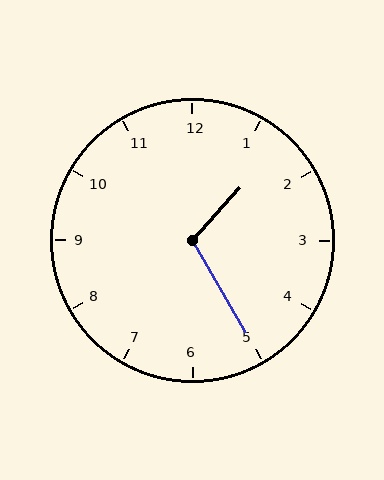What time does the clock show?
1:25.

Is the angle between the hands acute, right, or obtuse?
It is obtuse.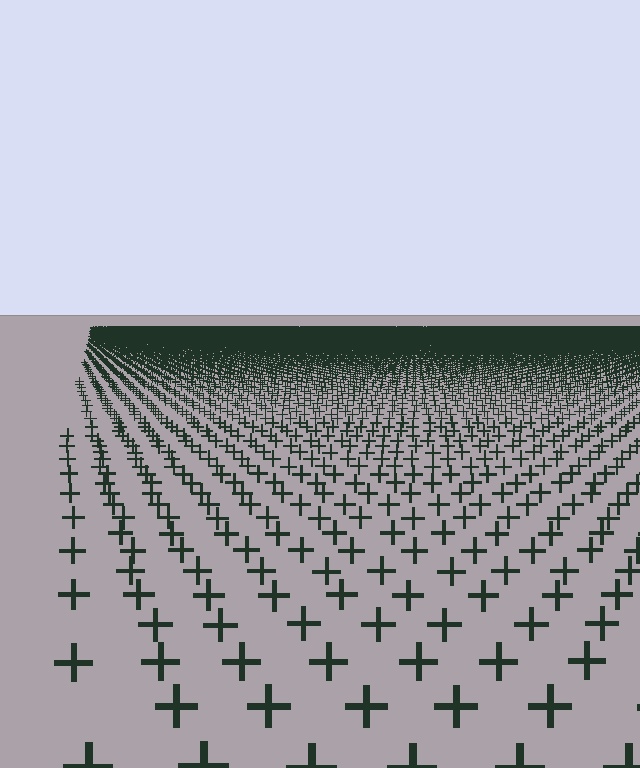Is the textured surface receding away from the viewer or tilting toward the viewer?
The surface is receding away from the viewer. Texture elements get smaller and denser toward the top.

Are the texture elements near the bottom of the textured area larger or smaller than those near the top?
Larger. Near the bottom, elements are closer to the viewer and appear at a bigger on-screen size.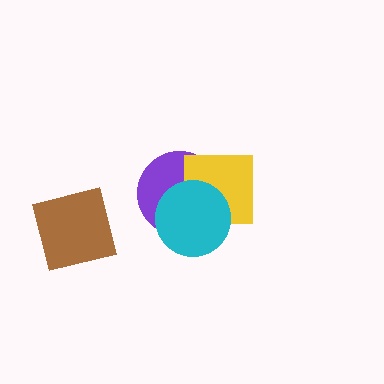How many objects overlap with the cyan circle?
2 objects overlap with the cyan circle.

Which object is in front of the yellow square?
The cyan circle is in front of the yellow square.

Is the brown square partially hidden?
No, no other shape covers it.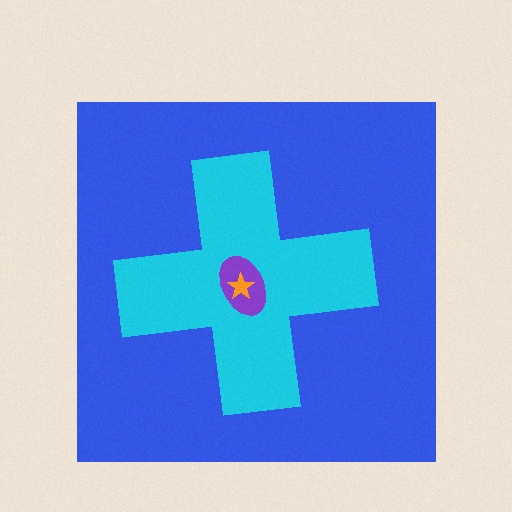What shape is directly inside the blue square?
The cyan cross.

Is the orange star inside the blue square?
Yes.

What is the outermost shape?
The blue square.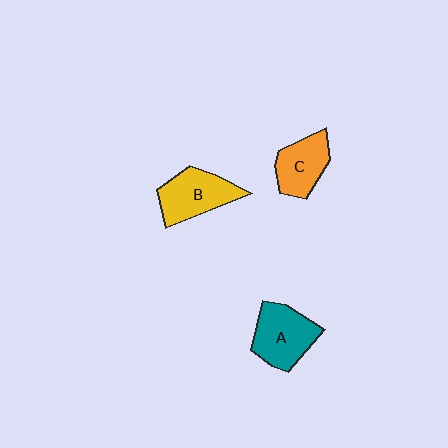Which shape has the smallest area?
Shape C (orange).